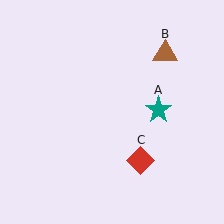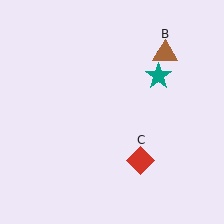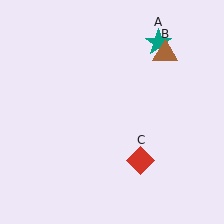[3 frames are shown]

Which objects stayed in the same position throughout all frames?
Brown triangle (object B) and red diamond (object C) remained stationary.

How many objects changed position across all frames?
1 object changed position: teal star (object A).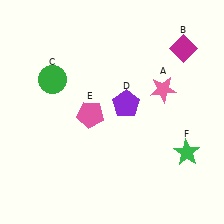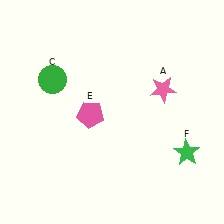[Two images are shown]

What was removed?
The magenta diamond (B), the purple pentagon (D) were removed in Image 2.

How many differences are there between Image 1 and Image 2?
There are 2 differences between the two images.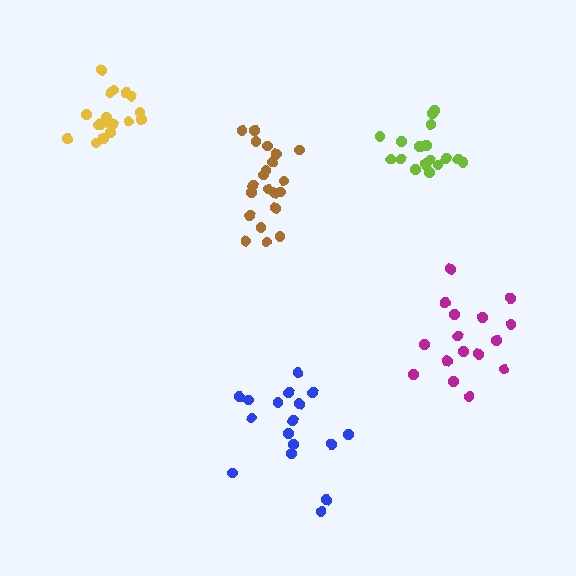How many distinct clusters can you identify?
There are 5 distinct clusters.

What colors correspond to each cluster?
The clusters are colored: brown, lime, yellow, blue, magenta.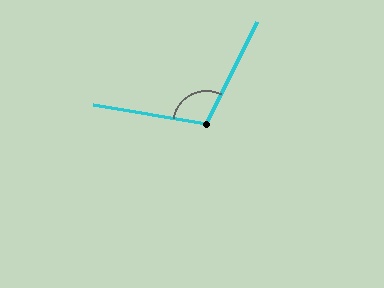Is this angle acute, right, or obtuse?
It is obtuse.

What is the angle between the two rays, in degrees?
Approximately 107 degrees.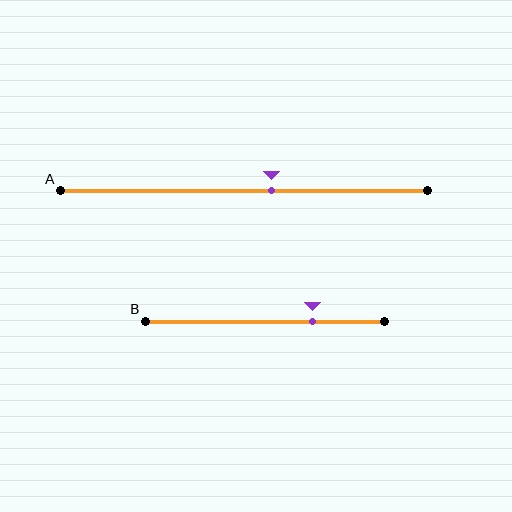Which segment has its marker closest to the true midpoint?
Segment A has its marker closest to the true midpoint.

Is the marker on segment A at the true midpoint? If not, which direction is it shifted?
No, the marker on segment A is shifted to the right by about 8% of the segment length.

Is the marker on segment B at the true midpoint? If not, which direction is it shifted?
No, the marker on segment B is shifted to the right by about 20% of the segment length.